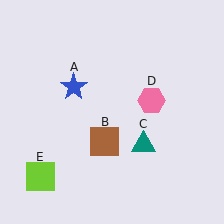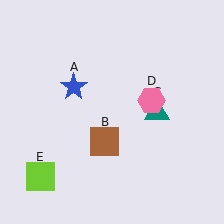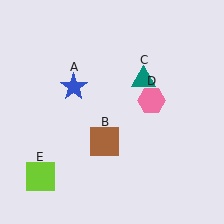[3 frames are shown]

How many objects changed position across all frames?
1 object changed position: teal triangle (object C).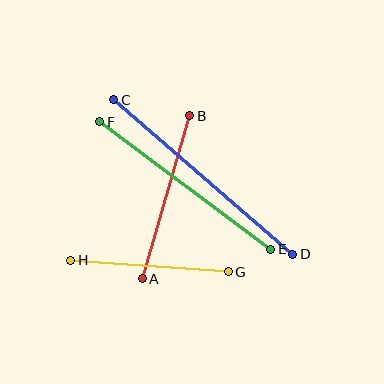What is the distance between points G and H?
The distance is approximately 158 pixels.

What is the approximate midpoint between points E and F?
The midpoint is at approximately (185, 185) pixels.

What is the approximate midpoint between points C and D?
The midpoint is at approximately (203, 177) pixels.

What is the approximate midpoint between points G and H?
The midpoint is at approximately (150, 266) pixels.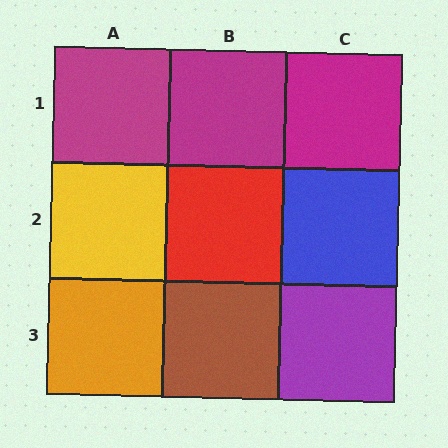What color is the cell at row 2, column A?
Yellow.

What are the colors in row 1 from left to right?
Magenta, magenta, magenta.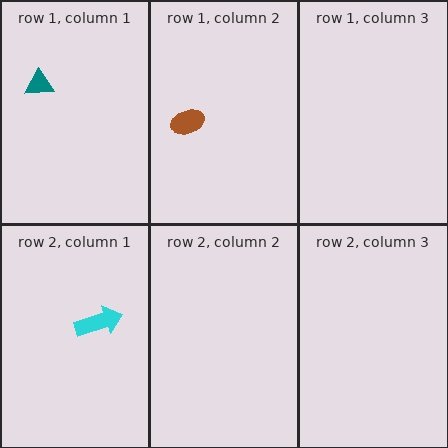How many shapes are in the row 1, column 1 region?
1.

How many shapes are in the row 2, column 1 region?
1.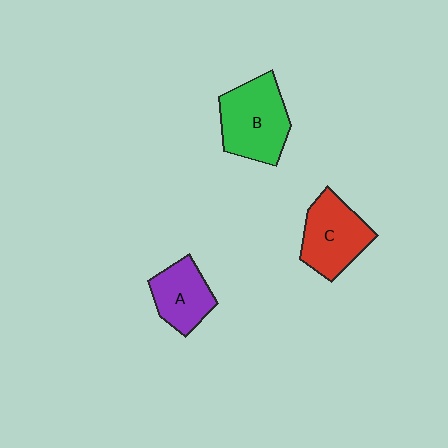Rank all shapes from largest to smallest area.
From largest to smallest: B (green), C (red), A (purple).